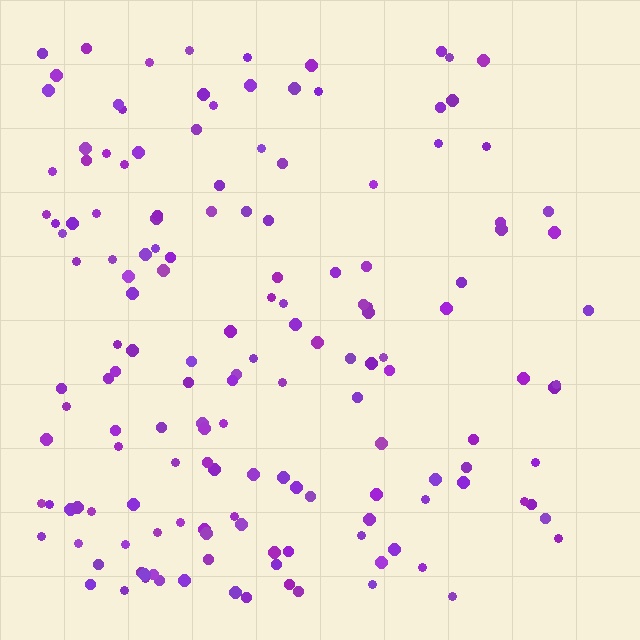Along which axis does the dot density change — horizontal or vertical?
Horizontal.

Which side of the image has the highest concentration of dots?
The left.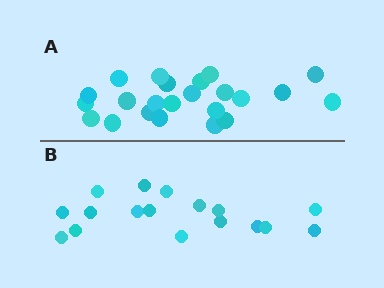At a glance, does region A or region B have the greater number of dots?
Region A (the top region) has more dots.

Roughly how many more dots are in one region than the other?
Region A has about 6 more dots than region B.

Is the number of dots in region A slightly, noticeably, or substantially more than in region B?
Region A has noticeably more, but not dramatically so. The ratio is roughly 1.4 to 1.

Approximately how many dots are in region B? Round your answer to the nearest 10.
About 20 dots. (The exact count is 17, which rounds to 20.)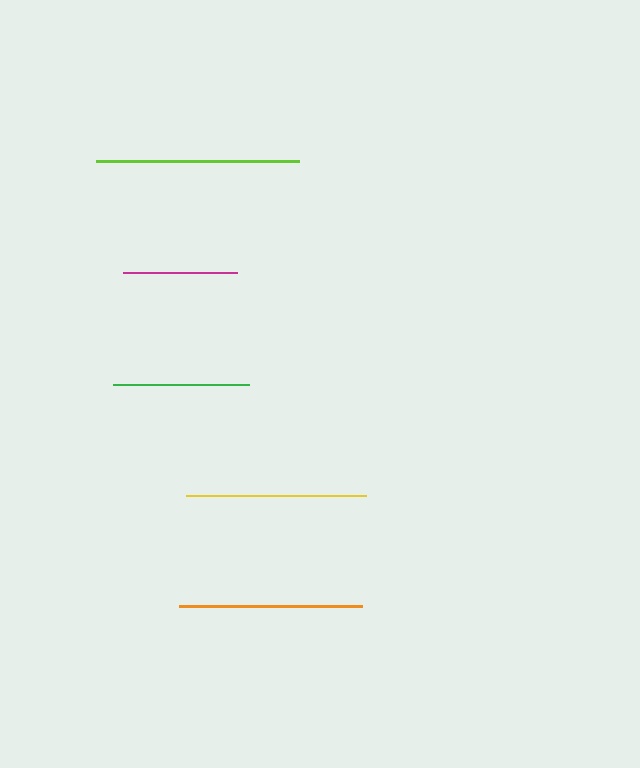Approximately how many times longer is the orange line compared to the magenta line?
The orange line is approximately 1.6 times the length of the magenta line.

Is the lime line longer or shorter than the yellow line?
The lime line is longer than the yellow line.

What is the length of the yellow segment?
The yellow segment is approximately 181 pixels long.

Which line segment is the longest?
The lime line is the longest at approximately 202 pixels.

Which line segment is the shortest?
The magenta line is the shortest at approximately 114 pixels.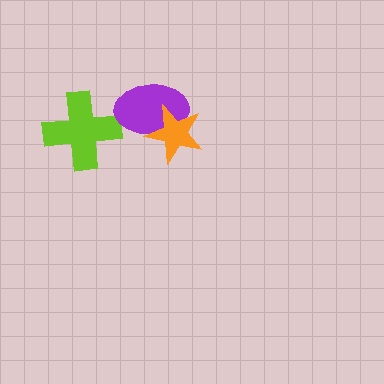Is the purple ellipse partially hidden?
Yes, it is partially covered by another shape.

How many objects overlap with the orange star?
1 object overlaps with the orange star.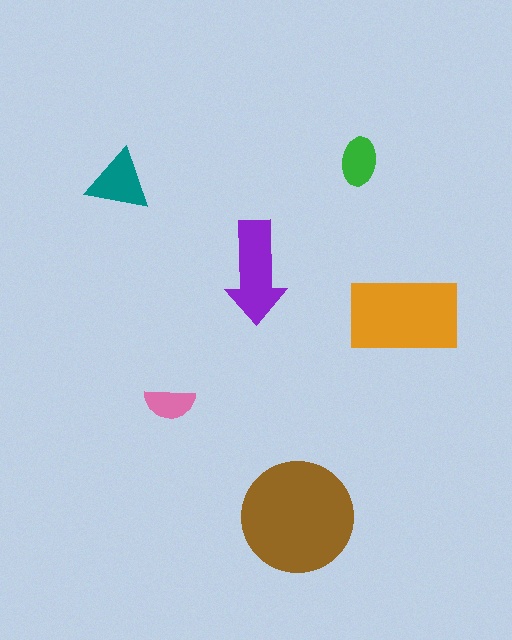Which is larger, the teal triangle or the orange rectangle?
The orange rectangle.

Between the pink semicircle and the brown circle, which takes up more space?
The brown circle.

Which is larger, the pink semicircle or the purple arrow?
The purple arrow.